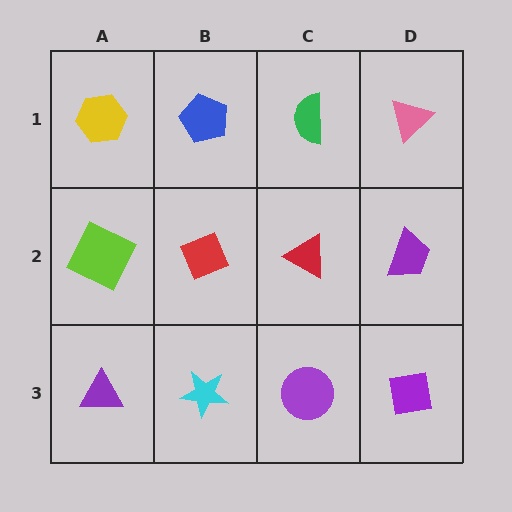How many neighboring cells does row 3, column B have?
3.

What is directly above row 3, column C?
A red triangle.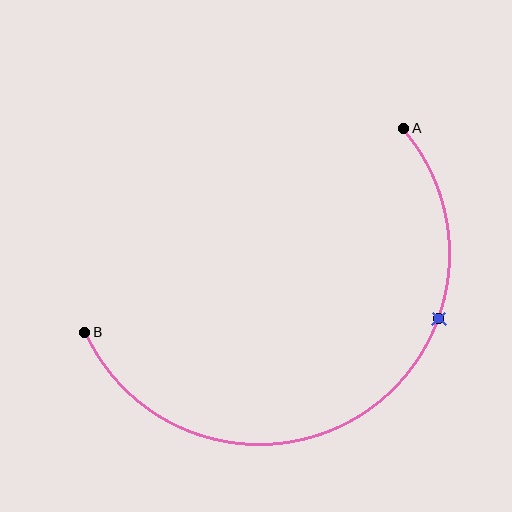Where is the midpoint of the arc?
The arc midpoint is the point on the curve farthest from the straight line joining A and B. It sits below that line.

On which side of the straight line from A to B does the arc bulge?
The arc bulges below the straight line connecting A and B.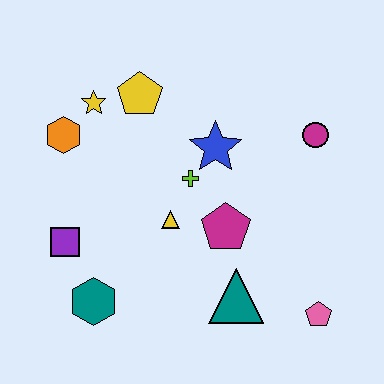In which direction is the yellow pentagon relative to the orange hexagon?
The yellow pentagon is to the right of the orange hexagon.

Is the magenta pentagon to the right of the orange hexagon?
Yes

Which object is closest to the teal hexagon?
The purple square is closest to the teal hexagon.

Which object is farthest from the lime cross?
The pink pentagon is farthest from the lime cross.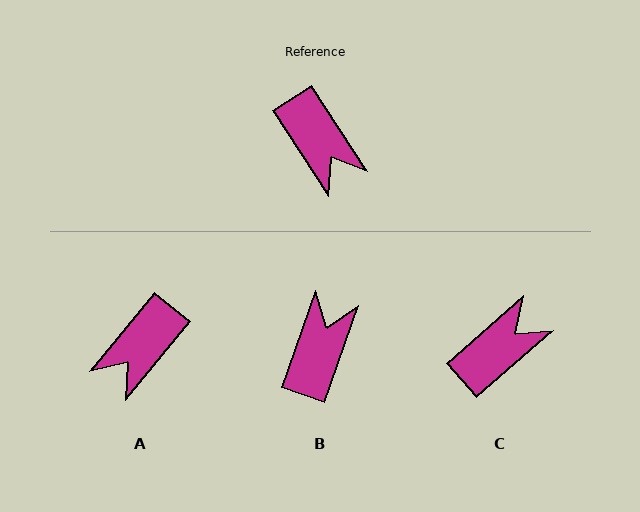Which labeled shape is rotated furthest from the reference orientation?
B, about 128 degrees away.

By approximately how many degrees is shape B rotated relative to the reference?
Approximately 128 degrees counter-clockwise.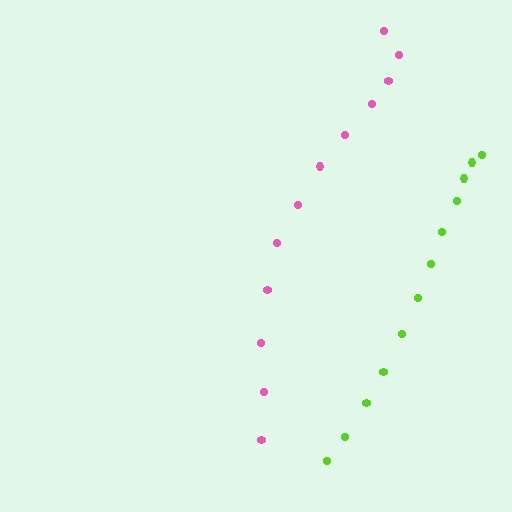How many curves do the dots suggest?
There are 2 distinct paths.